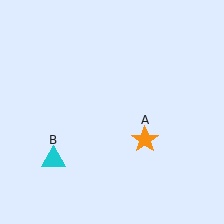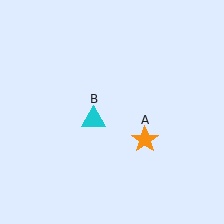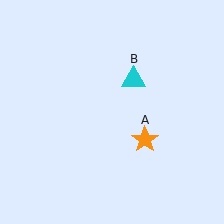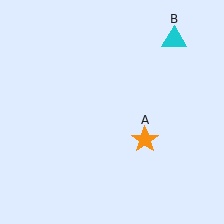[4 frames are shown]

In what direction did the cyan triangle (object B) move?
The cyan triangle (object B) moved up and to the right.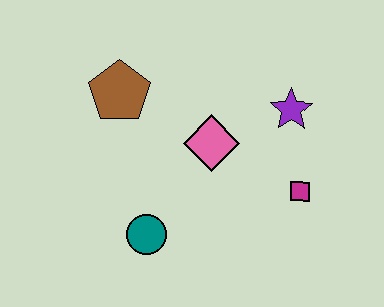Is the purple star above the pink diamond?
Yes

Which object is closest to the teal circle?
The pink diamond is closest to the teal circle.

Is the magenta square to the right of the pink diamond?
Yes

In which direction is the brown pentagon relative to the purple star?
The brown pentagon is to the left of the purple star.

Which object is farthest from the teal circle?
The purple star is farthest from the teal circle.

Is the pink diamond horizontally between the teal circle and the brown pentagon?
No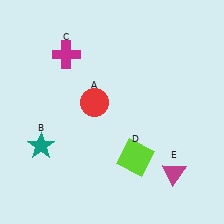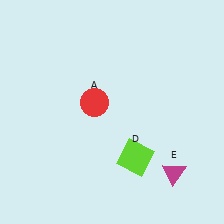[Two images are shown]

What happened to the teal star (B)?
The teal star (B) was removed in Image 2. It was in the bottom-left area of Image 1.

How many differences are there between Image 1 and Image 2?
There are 2 differences between the two images.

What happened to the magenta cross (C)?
The magenta cross (C) was removed in Image 2. It was in the top-left area of Image 1.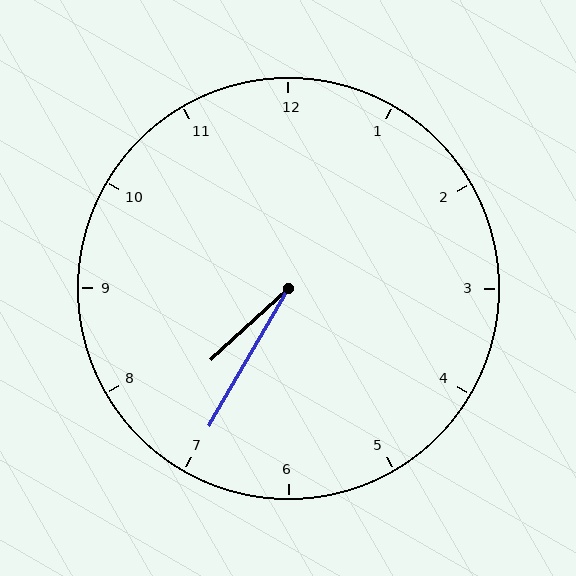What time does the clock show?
7:35.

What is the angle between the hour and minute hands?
Approximately 18 degrees.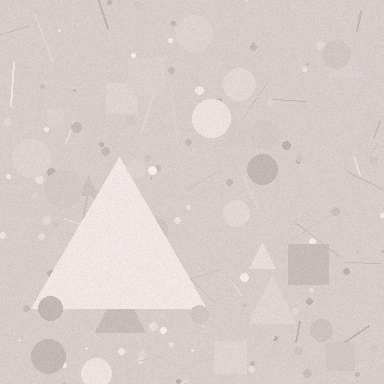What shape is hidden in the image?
A triangle is hidden in the image.